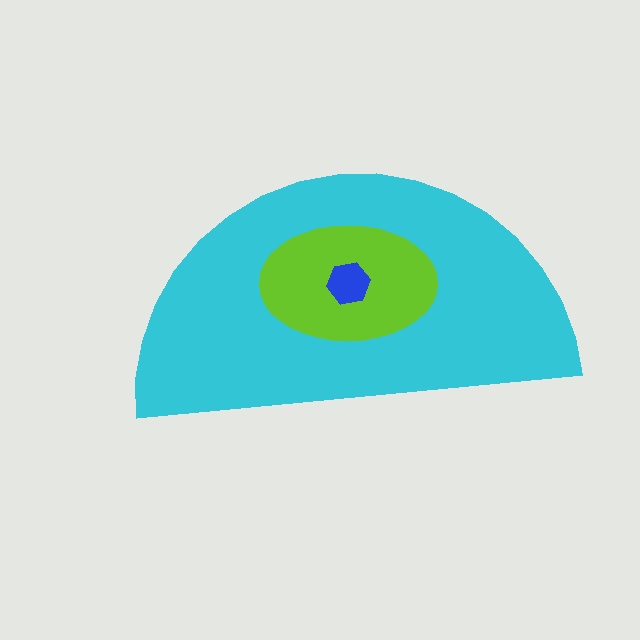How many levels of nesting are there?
3.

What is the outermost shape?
The cyan semicircle.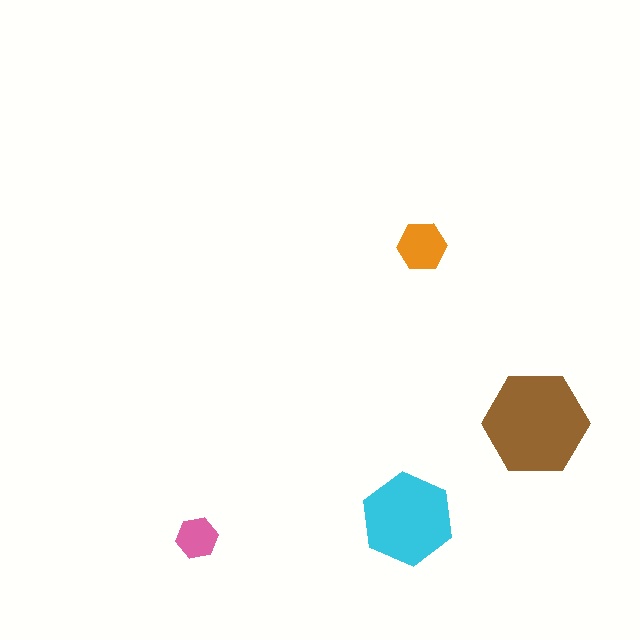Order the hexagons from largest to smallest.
the brown one, the cyan one, the orange one, the pink one.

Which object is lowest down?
The pink hexagon is bottommost.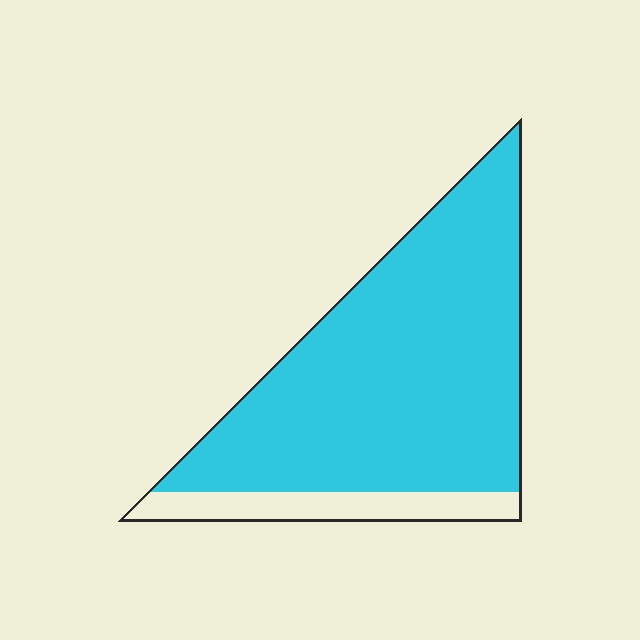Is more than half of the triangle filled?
Yes.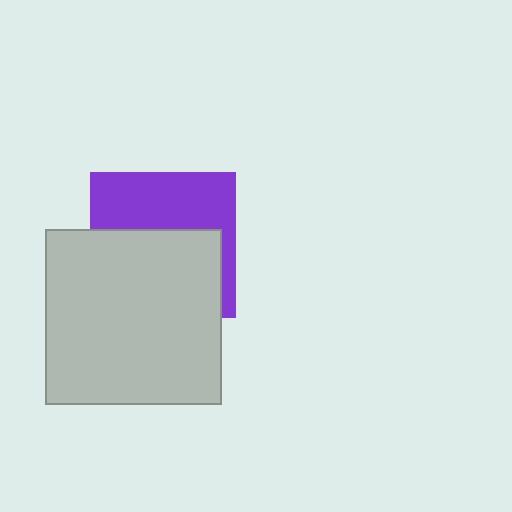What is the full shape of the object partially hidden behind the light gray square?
The partially hidden object is a purple square.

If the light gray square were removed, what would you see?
You would see the complete purple square.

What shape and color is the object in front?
The object in front is a light gray square.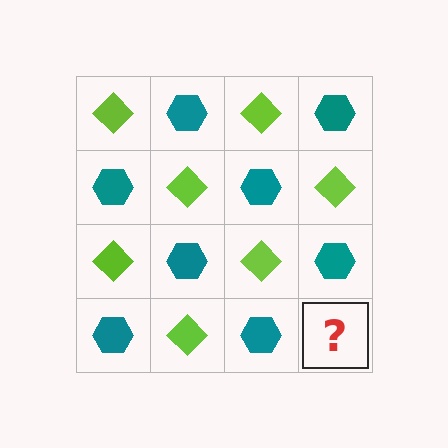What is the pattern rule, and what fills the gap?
The rule is that it alternates lime diamond and teal hexagon in a checkerboard pattern. The gap should be filled with a lime diamond.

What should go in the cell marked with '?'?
The missing cell should contain a lime diamond.